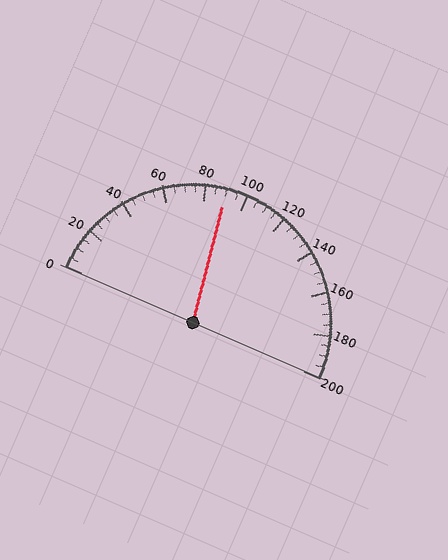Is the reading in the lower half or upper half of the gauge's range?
The reading is in the lower half of the range (0 to 200).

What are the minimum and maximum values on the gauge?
The gauge ranges from 0 to 200.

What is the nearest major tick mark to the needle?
The nearest major tick mark is 80.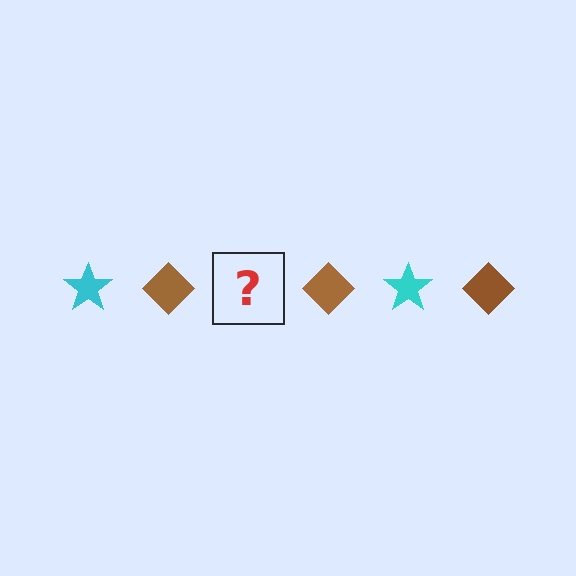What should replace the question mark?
The question mark should be replaced with a cyan star.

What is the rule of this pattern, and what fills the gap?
The rule is that the pattern alternates between cyan star and brown diamond. The gap should be filled with a cyan star.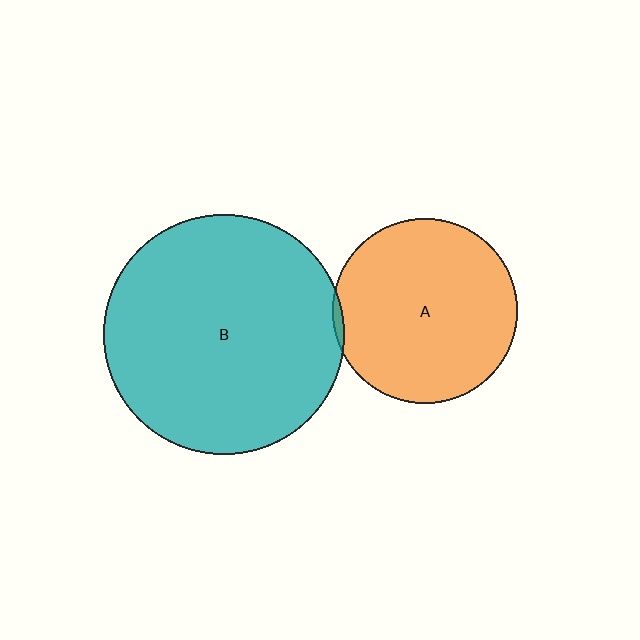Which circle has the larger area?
Circle B (teal).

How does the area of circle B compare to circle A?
Approximately 1.7 times.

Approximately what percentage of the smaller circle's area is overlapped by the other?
Approximately 5%.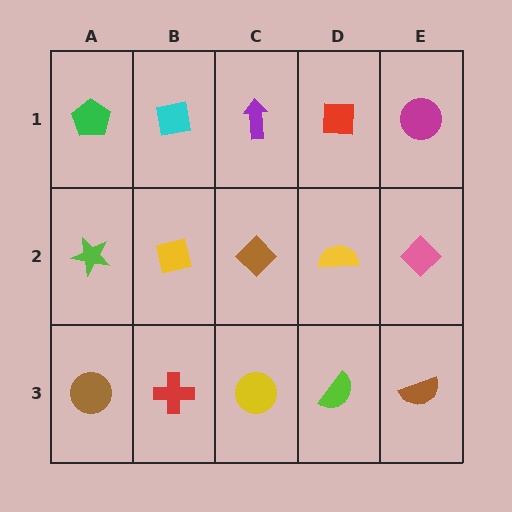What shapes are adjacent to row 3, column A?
A lime star (row 2, column A), a red cross (row 3, column B).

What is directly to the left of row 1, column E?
A red square.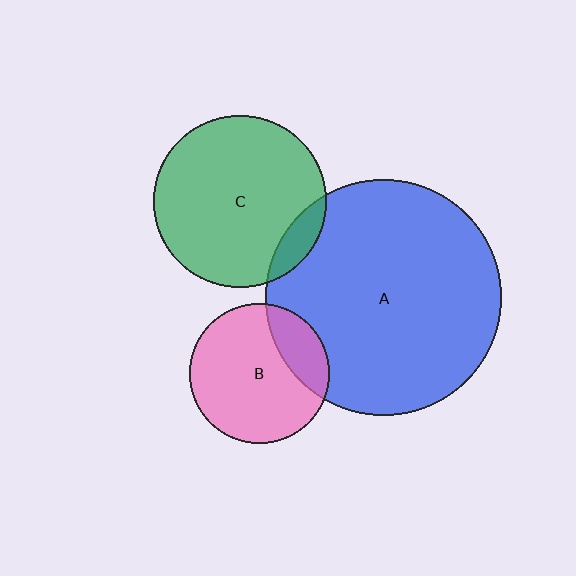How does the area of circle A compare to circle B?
Approximately 2.8 times.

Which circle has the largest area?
Circle A (blue).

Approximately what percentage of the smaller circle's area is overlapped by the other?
Approximately 20%.